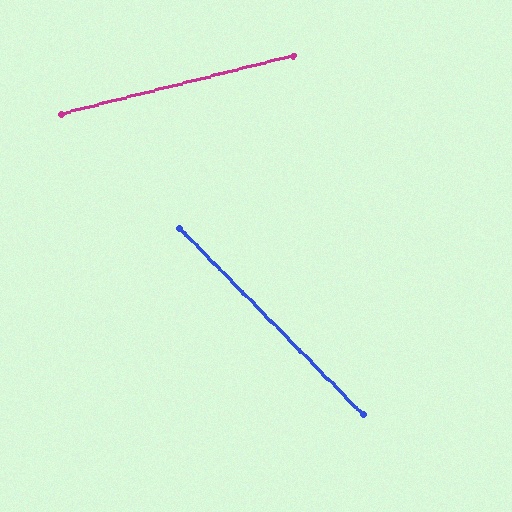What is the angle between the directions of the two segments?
Approximately 60 degrees.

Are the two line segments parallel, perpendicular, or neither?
Neither parallel nor perpendicular — they differ by about 60°.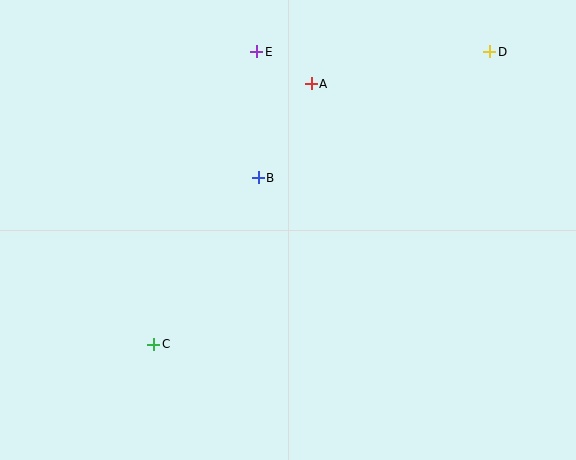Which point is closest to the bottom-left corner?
Point C is closest to the bottom-left corner.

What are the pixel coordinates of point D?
Point D is at (490, 52).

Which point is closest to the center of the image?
Point B at (258, 178) is closest to the center.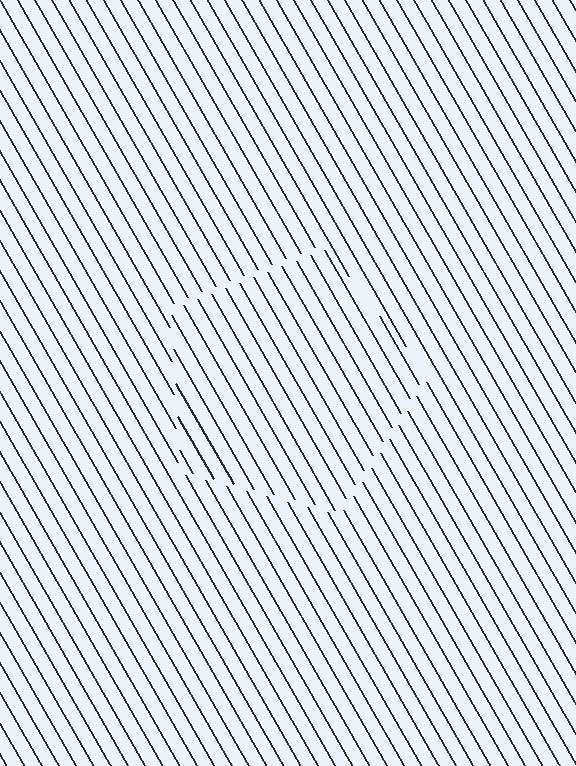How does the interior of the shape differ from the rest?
The interior of the shape contains the same grating, shifted by half a period — the contour is defined by the phase discontinuity where line-ends from the inner and outer gratings abut.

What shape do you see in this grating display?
An illusory pentagon. The interior of the shape contains the same grating, shifted by half a period — the contour is defined by the phase discontinuity where line-ends from the inner and outer gratings abut.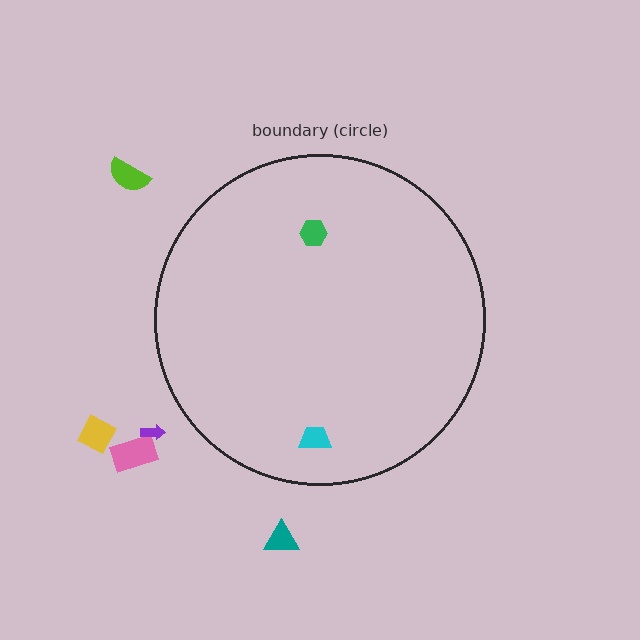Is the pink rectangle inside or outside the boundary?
Outside.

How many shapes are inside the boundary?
2 inside, 5 outside.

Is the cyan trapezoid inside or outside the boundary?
Inside.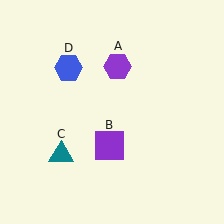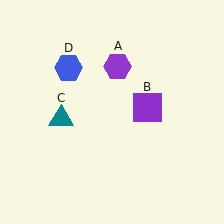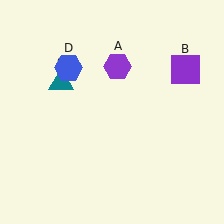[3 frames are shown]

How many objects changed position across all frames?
2 objects changed position: purple square (object B), teal triangle (object C).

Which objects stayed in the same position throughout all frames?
Purple hexagon (object A) and blue hexagon (object D) remained stationary.